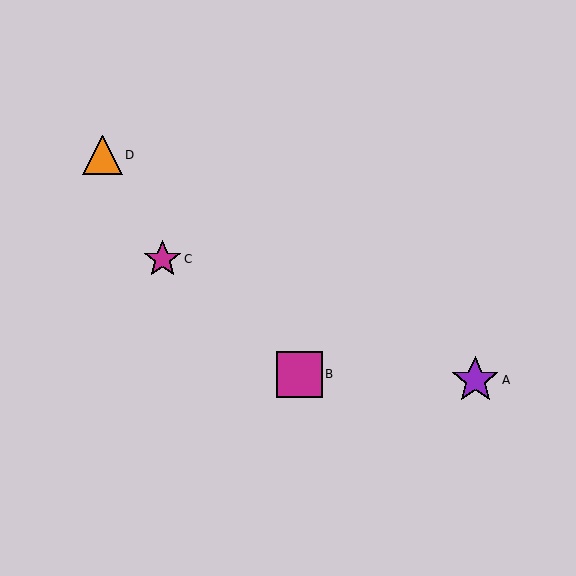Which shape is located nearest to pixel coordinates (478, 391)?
The purple star (labeled A) at (475, 380) is nearest to that location.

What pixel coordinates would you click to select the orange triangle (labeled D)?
Click at (102, 155) to select the orange triangle D.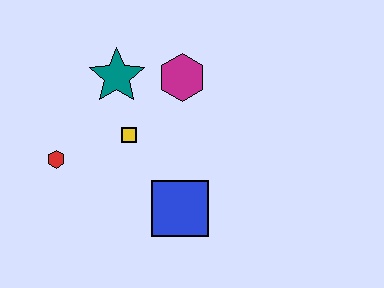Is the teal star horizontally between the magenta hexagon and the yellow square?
No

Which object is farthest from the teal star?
The blue square is farthest from the teal star.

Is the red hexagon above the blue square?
Yes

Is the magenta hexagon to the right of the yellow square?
Yes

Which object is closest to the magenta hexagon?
The teal star is closest to the magenta hexagon.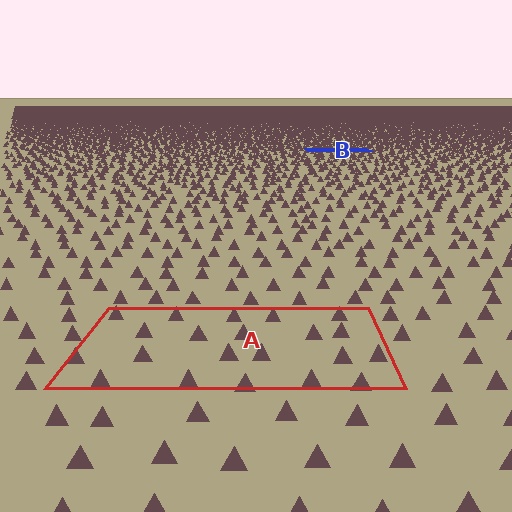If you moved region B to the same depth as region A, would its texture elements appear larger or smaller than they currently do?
They would appear larger. At a closer depth, the same texture elements are projected at a bigger on-screen size.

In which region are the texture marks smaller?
The texture marks are smaller in region B, because it is farther away.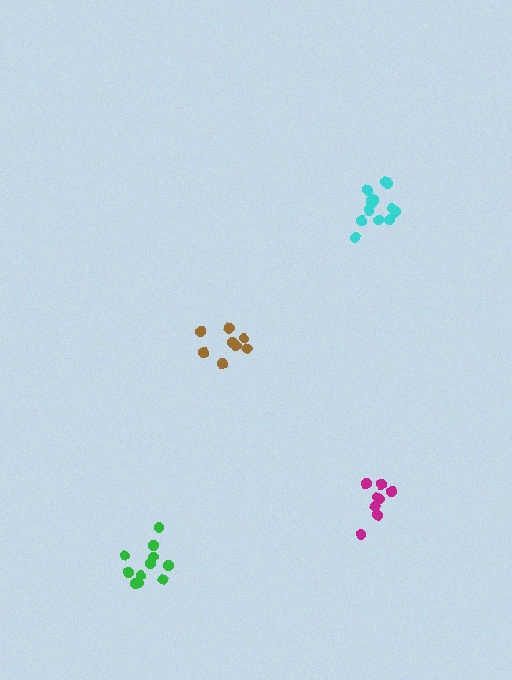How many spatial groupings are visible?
There are 4 spatial groupings.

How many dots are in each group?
Group 1: 13 dots, Group 2: 8 dots, Group 3: 12 dots, Group 4: 8 dots (41 total).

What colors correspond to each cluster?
The clusters are colored: cyan, brown, green, magenta.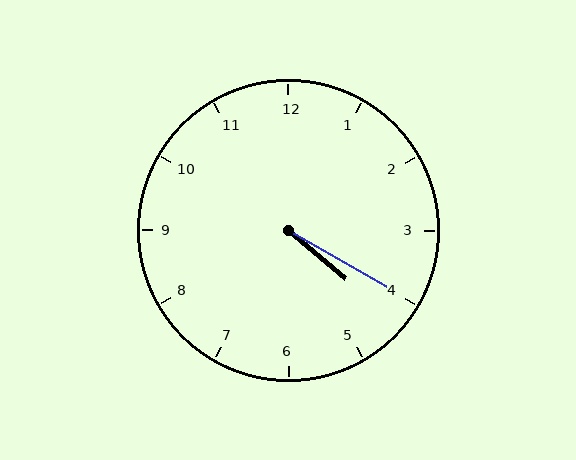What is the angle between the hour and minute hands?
Approximately 10 degrees.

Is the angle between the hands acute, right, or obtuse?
It is acute.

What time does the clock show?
4:20.